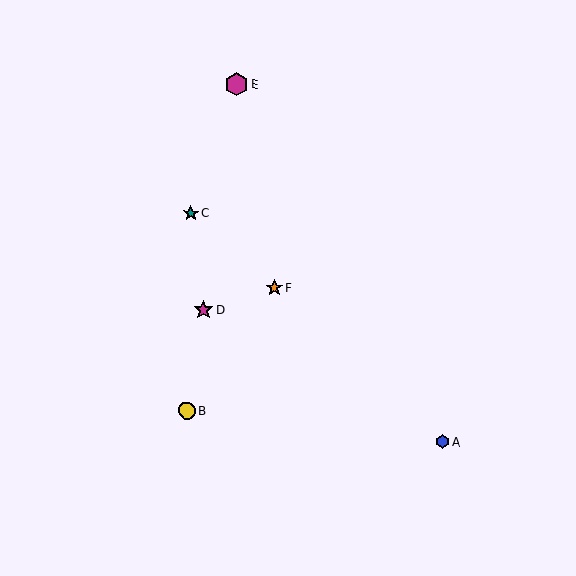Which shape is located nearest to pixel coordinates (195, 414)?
The yellow circle (labeled B) at (187, 411) is nearest to that location.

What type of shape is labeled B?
Shape B is a yellow circle.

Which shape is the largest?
The magenta hexagon (labeled E) is the largest.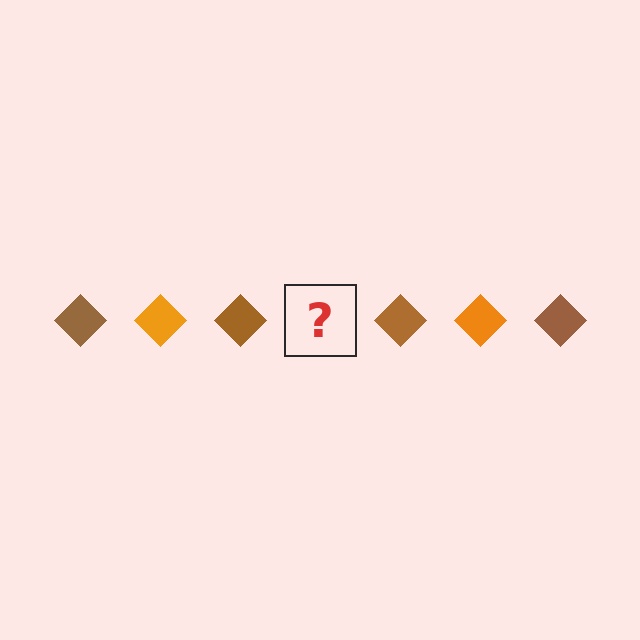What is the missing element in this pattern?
The missing element is an orange diamond.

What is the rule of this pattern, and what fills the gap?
The rule is that the pattern cycles through brown, orange diamonds. The gap should be filled with an orange diamond.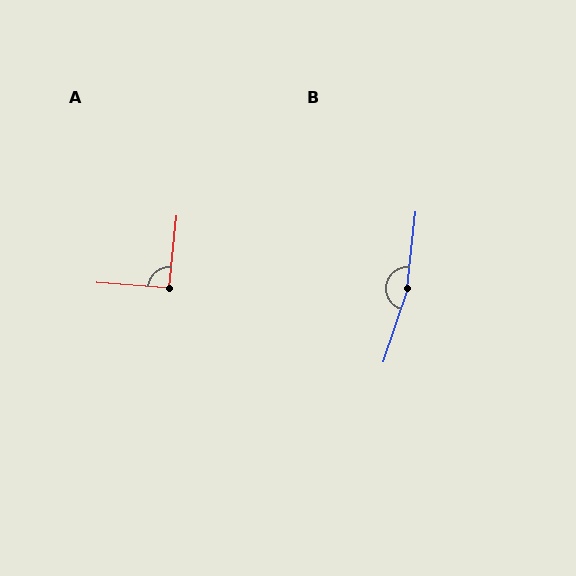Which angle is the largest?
B, at approximately 168 degrees.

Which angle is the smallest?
A, at approximately 92 degrees.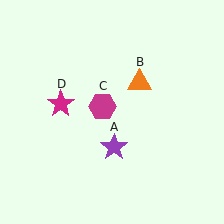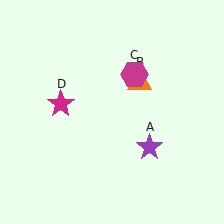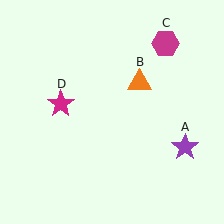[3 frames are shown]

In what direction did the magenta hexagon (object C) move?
The magenta hexagon (object C) moved up and to the right.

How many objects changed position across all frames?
2 objects changed position: purple star (object A), magenta hexagon (object C).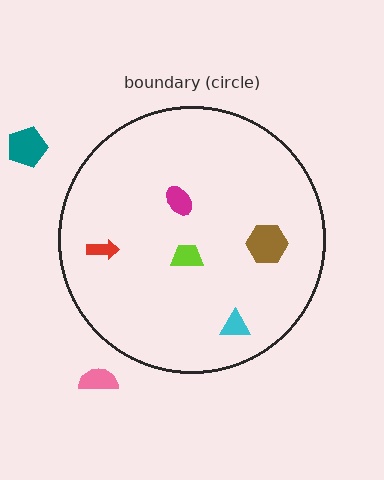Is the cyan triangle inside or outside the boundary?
Inside.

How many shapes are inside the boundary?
5 inside, 2 outside.